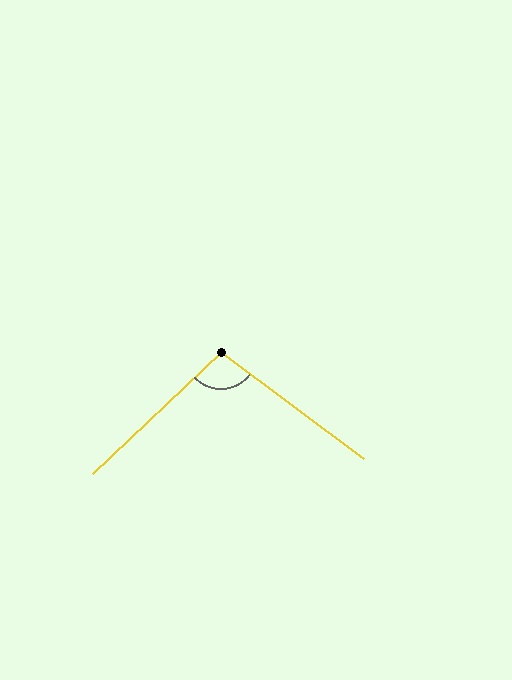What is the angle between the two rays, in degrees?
Approximately 100 degrees.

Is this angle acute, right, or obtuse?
It is obtuse.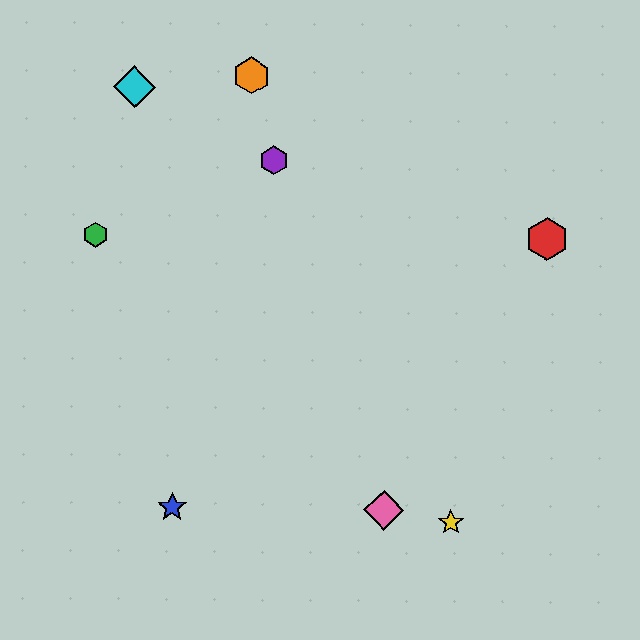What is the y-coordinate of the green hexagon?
The green hexagon is at y≈235.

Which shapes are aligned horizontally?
The red hexagon, the green hexagon are aligned horizontally.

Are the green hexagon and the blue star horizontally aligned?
No, the green hexagon is at y≈235 and the blue star is at y≈507.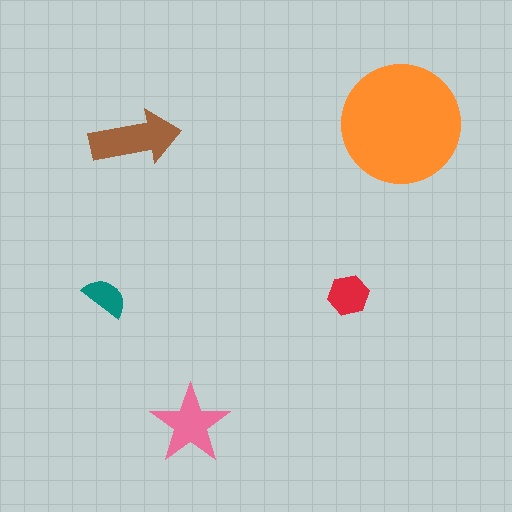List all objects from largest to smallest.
The orange circle, the brown arrow, the pink star, the red hexagon, the teal semicircle.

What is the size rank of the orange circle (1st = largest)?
1st.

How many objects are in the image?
There are 5 objects in the image.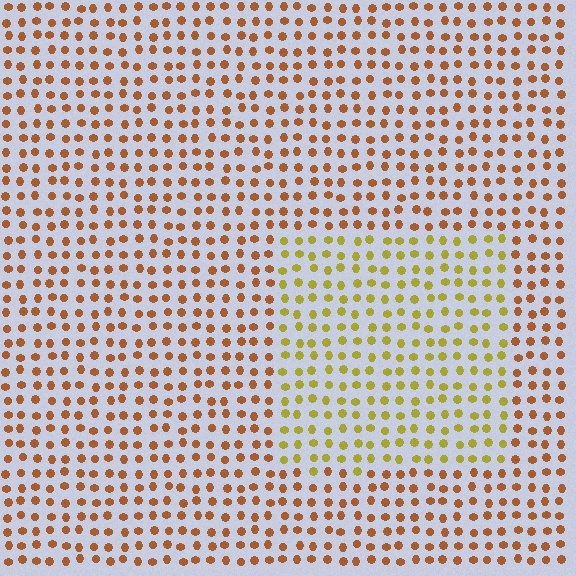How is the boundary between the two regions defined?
The boundary is defined purely by a slight shift in hue (about 38 degrees). Spacing, size, and orientation are identical on both sides.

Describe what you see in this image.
The image is filled with small brown elements in a uniform arrangement. A rectangle-shaped region is visible where the elements are tinted to a slightly different hue, forming a subtle color boundary.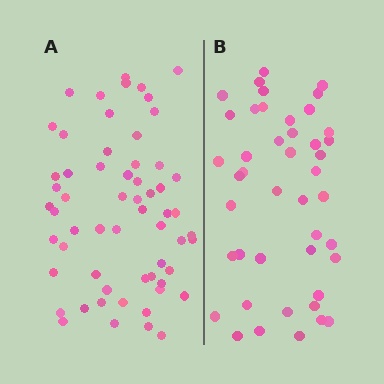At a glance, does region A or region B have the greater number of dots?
Region A (the left region) has more dots.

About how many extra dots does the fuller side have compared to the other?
Region A has approximately 15 more dots than region B.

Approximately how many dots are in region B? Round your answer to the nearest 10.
About 40 dots. (The exact count is 44, which rounds to 40.)